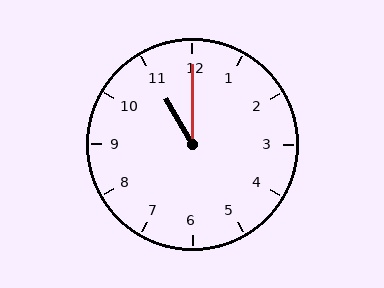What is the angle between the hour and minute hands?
Approximately 30 degrees.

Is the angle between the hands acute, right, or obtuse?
It is acute.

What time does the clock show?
11:00.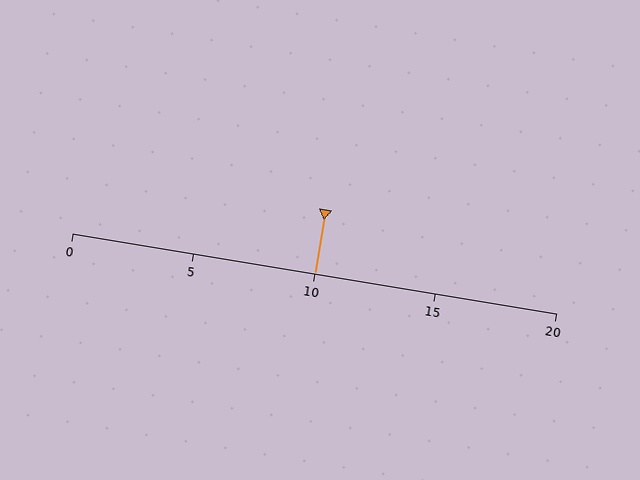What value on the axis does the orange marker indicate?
The marker indicates approximately 10.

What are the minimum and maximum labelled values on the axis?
The axis runs from 0 to 20.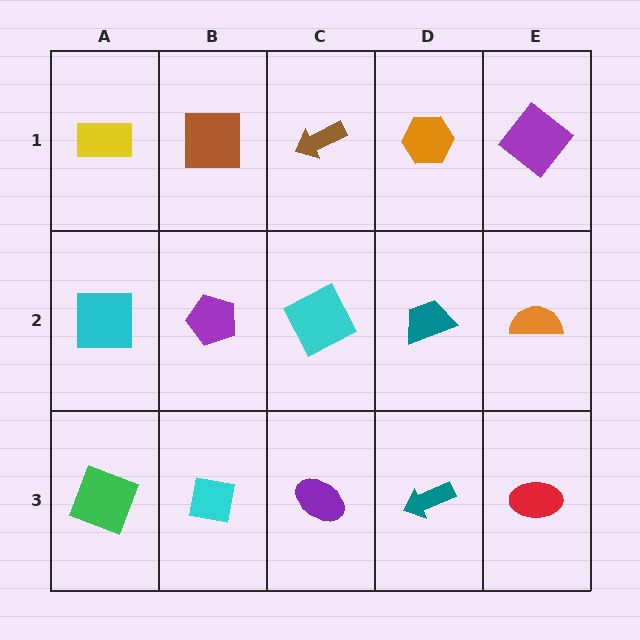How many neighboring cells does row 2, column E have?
3.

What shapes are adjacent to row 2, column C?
A brown arrow (row 1, column C), a purple ellipse (row 3, column C), a purple pentagon (row 2, column B), a teal trapezoid (row 2, column D).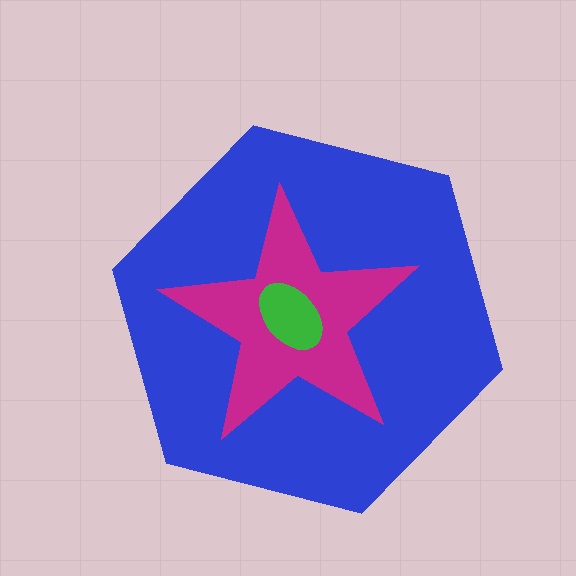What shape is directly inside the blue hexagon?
The magenta star.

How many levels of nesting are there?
3.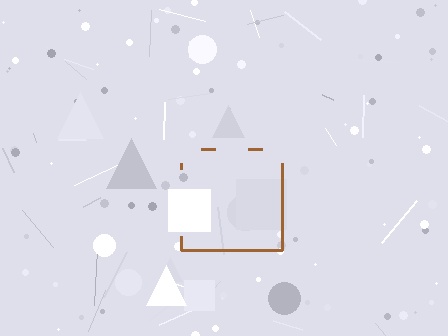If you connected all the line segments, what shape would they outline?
They would outline a square.